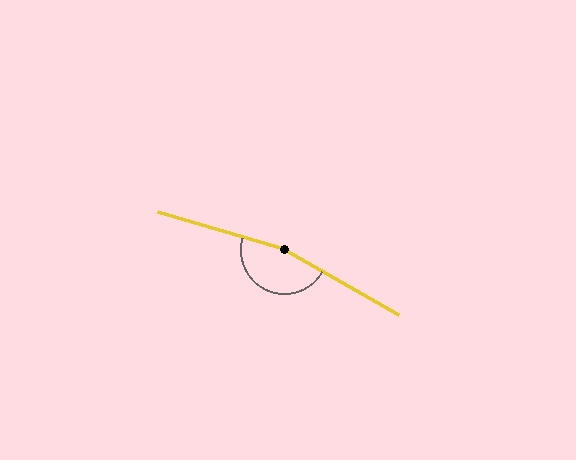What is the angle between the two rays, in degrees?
Approximately 167 degrees.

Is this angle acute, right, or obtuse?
It is obtuse.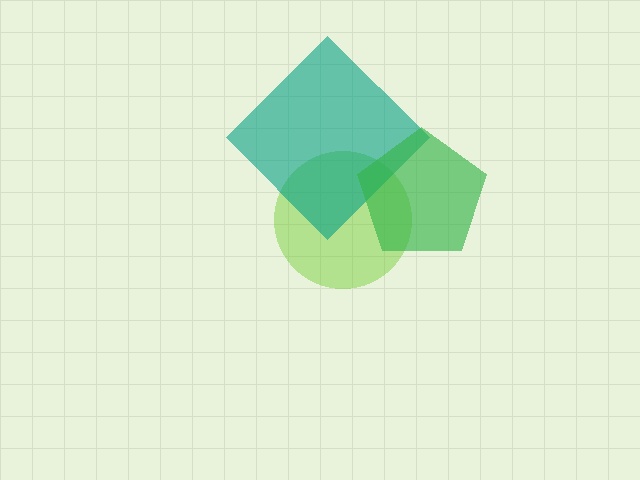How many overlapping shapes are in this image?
There are 3 overlapping shapes in the image.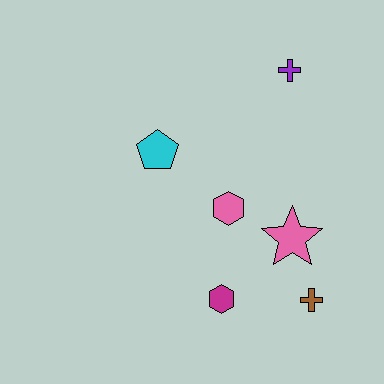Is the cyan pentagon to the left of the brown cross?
Yes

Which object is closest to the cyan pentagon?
The pink hexagon is closest to the cyan pentagon.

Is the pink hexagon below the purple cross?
Yes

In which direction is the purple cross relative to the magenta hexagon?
The purple cross is above the magenta hexagon.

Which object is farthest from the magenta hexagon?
The purple cross is farthest from the magenta hexagon.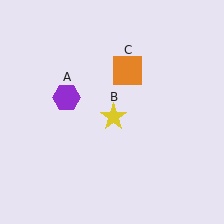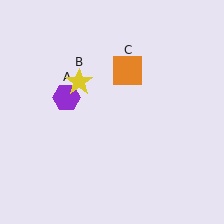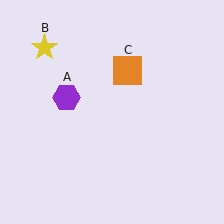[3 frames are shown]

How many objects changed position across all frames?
1 object changed position: yellow star (object B).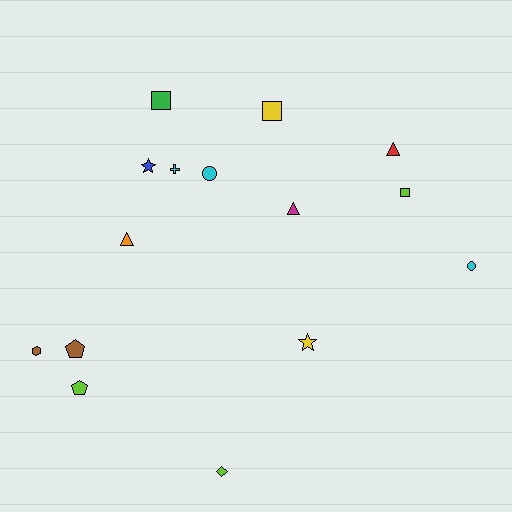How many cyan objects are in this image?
There are 3 cyan objects.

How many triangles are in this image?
There are 3 triangles.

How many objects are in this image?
There are 15 objects.